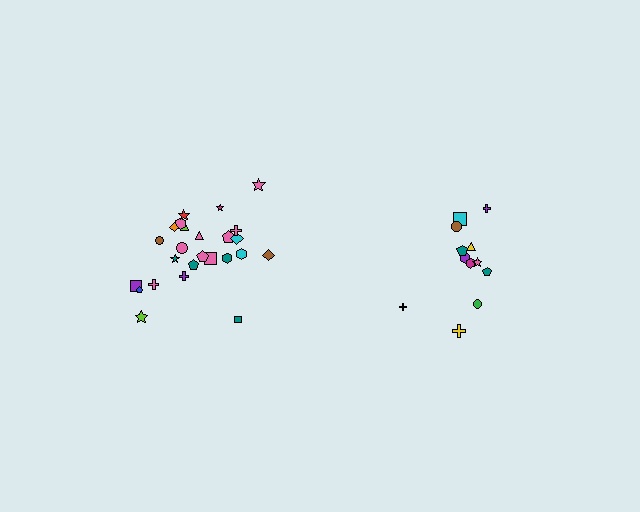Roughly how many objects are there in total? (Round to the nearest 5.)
Roughly 35 objects in total.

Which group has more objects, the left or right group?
The left group.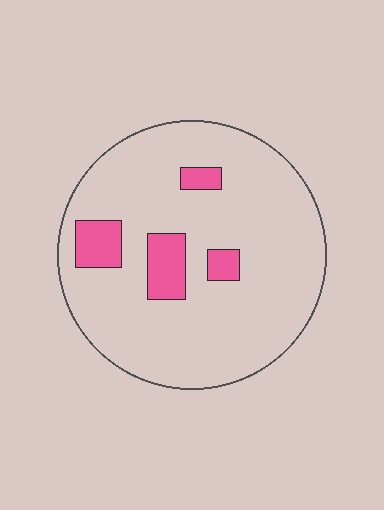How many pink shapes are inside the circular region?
4.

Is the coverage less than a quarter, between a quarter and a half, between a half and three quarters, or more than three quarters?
Less than a quarter.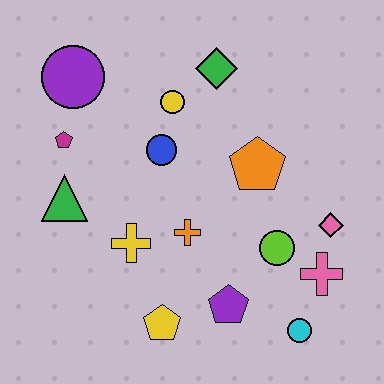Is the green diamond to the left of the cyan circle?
Yes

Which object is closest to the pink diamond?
The pink cross is closest to the pink diamond.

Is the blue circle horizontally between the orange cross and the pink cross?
No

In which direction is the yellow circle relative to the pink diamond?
The yellow circle is to the left of the pink diamond.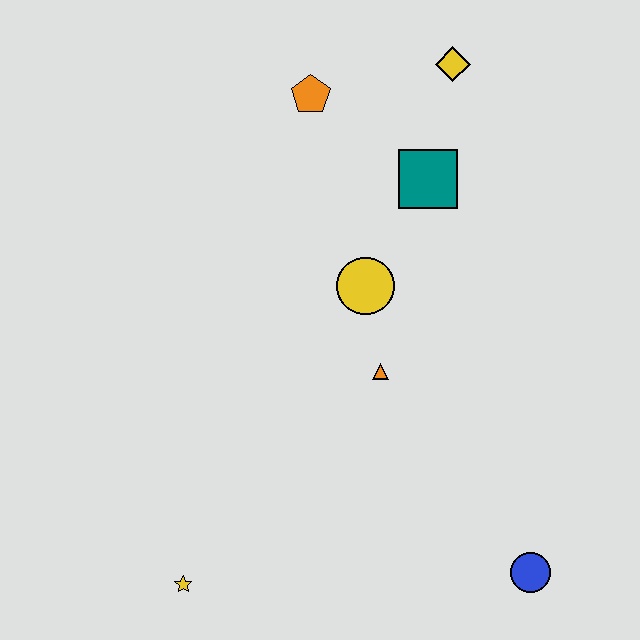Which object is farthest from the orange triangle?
The yellow diamond is farthest from the orange triangle.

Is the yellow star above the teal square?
No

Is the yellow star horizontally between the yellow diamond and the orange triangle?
No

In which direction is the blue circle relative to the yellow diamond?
The blue circle is below the yellow diamond.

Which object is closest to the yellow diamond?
The teal square is closest to the yellow diamond.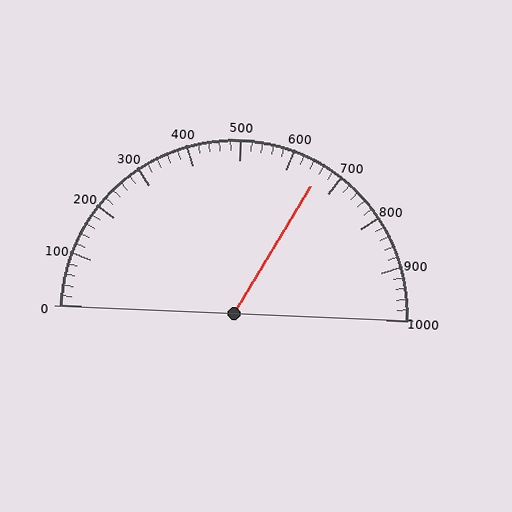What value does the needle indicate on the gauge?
The needle indicates approximately 660.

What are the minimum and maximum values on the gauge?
The gauge ranges from 0 to 1000.